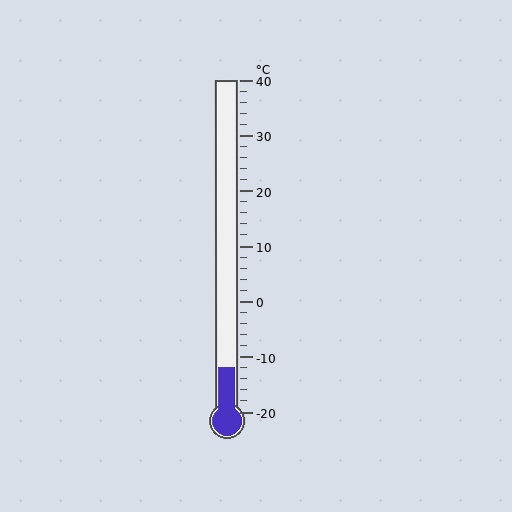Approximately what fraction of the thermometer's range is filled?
The thermometer is filled to approximately 15% of its range.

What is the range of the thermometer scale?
The thermometer scale ranges from -20°C to 40°C.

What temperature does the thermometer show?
The thermometer shows approximately -12°C.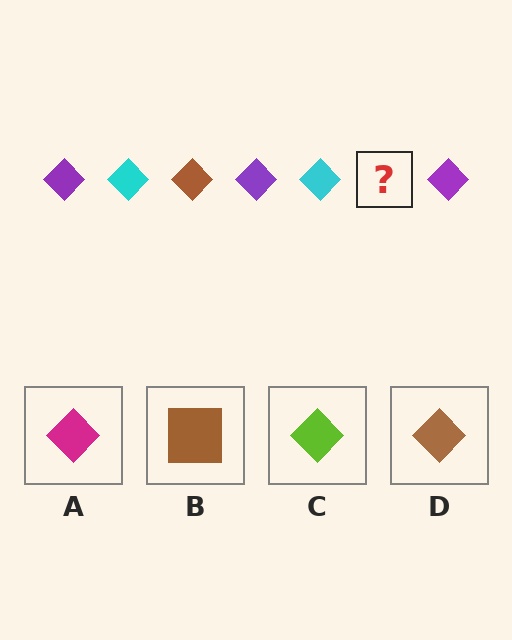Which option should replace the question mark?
Option D.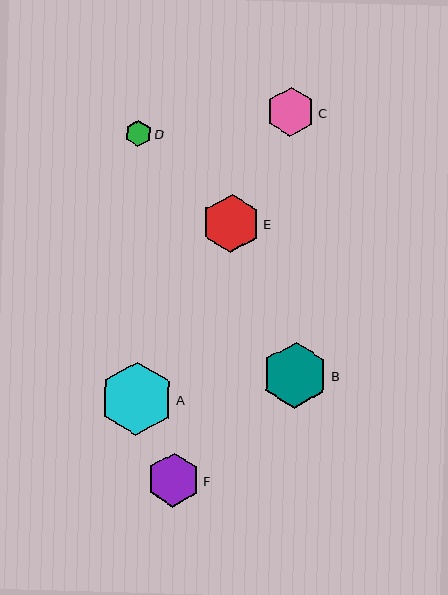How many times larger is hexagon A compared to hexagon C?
Hexagon A is approximately 1.5 times the size of hexagon C.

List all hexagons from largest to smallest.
From largest to smallest: A, B, E, F, C, D.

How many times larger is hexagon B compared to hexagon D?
Hexagon B is approximately 2.5 times the size of hexagon D.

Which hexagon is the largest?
Hexagon A is the largest with a size of approximately 73 pixels.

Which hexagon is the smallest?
Hexagon D is the smallest with a size of approximately 26 pixels.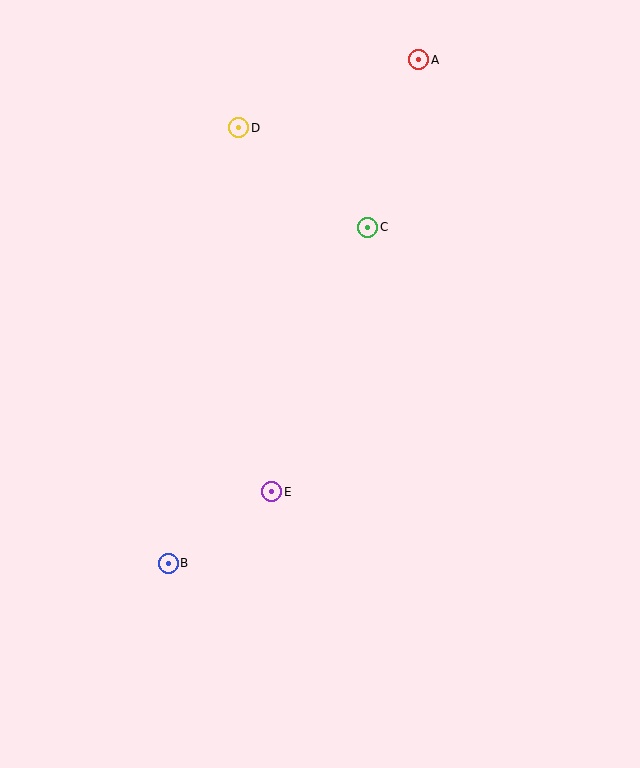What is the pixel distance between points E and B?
The distance between E and B is 126 pixels.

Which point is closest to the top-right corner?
Point A is closest to the top-right corner.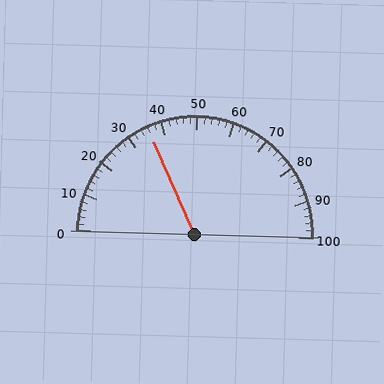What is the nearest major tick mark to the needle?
The nearest major tick mark is 40.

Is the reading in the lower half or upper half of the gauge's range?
The reading is in the lower half of the range (0 to 100).